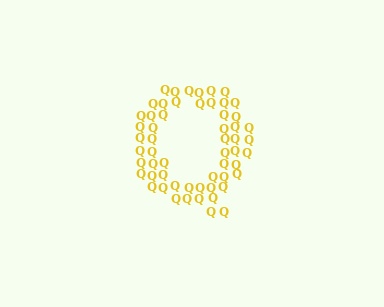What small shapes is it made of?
It is made of small letter Q's.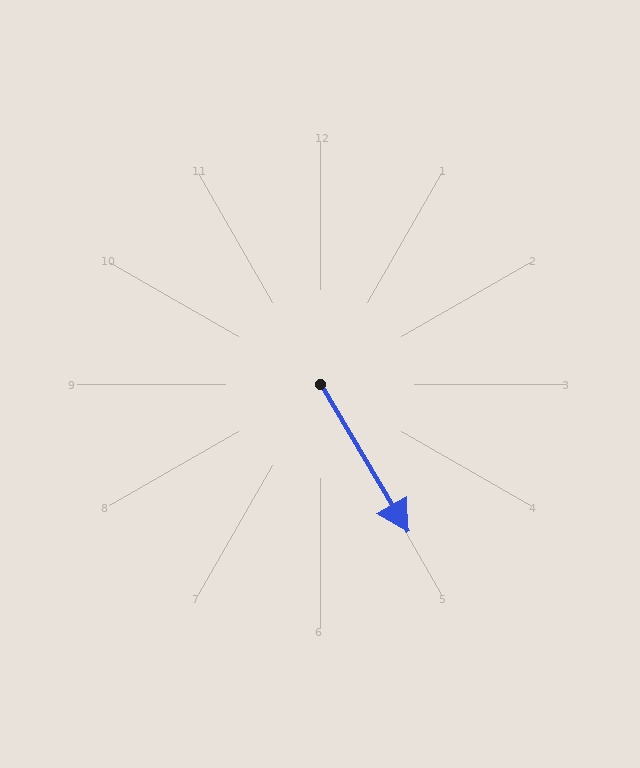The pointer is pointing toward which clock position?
Roughly 5 o'clock.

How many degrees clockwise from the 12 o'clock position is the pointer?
Approximately 149 degrees.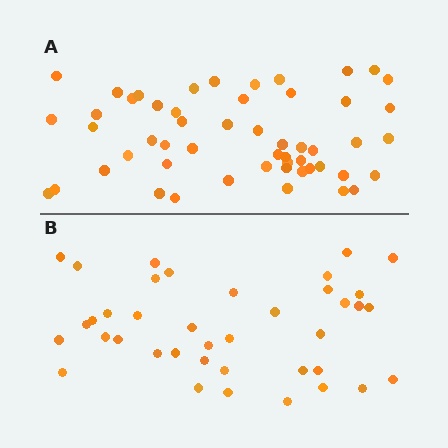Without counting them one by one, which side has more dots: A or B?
Region A (the top region) has more dots.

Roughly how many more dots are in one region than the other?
Region A has approximately 15 more dots than region B.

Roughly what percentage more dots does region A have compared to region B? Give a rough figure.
About 35% more.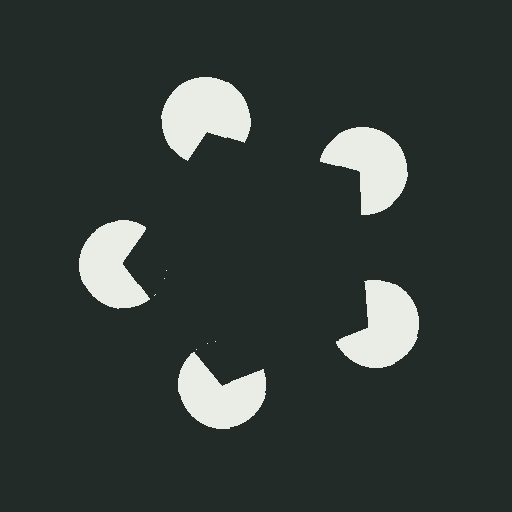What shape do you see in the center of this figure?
An illusory pentagon — its edges are inferred from the aligned wedge cuts in the pac-man discs, not physically drawn.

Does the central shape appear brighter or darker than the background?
It typically appears slightly darker than the background, even though no actual brightness change is drawn.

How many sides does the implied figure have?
5 sides.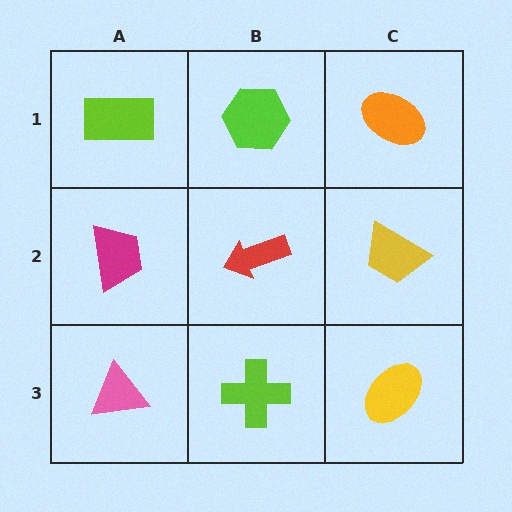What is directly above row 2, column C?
An orange ellipse.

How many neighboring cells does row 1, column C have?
2.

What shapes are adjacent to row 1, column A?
A magenta trapezoid (row 2, column A), a lime hexagon (row 1, column B).